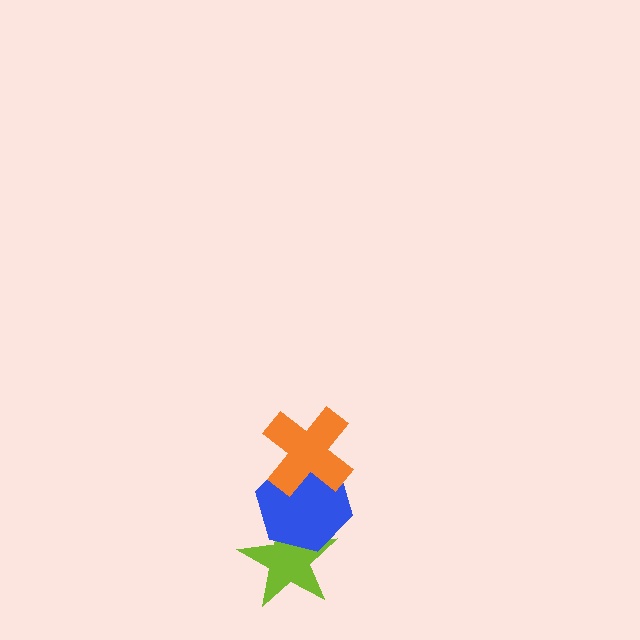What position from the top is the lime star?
The lime star is 3rd from the top.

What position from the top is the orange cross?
The orange cross is 1st from the top.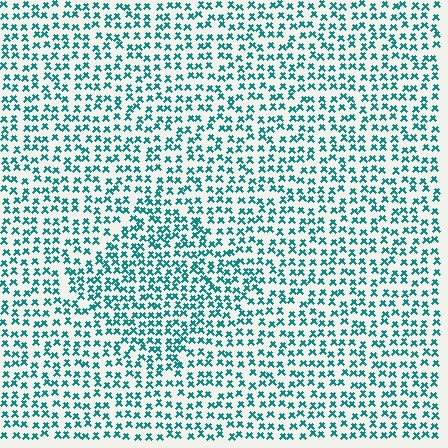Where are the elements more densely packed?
The elements are more densely packed inside the diamond boundary.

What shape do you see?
I see a diamond.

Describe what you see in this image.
The image contains small teal elements arranged at two different densities. A diamond-shaped region is visible where the elements are more densely packed than the surrounding area.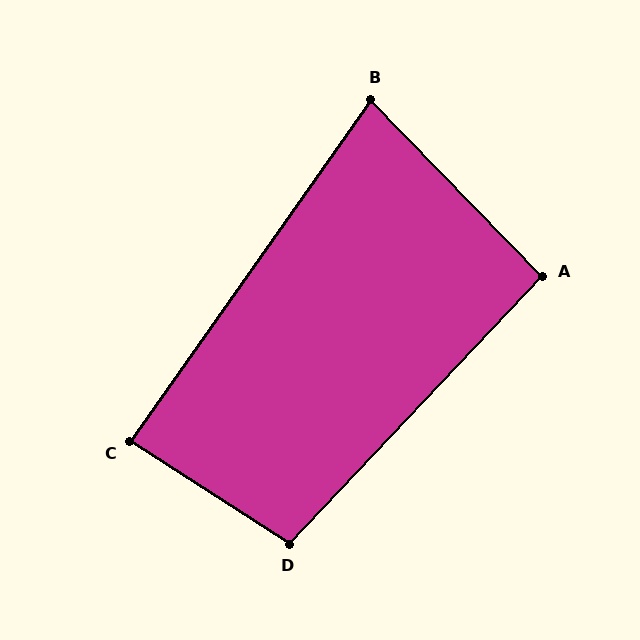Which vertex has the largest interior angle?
D, at approximately 101 degrees.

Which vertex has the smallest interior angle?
B, at approximately 79 degrees.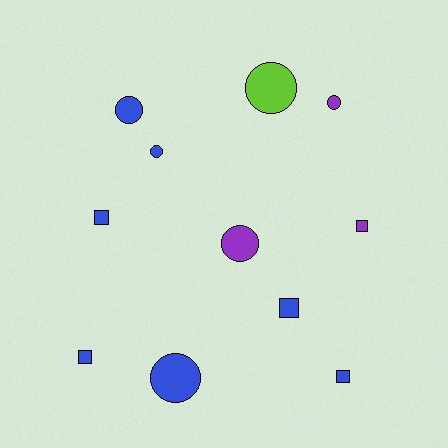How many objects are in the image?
There are 11 objects.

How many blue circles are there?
There are 3 blue circles.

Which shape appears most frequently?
Circle, with 6 objects.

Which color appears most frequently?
Blue, with 7 objects.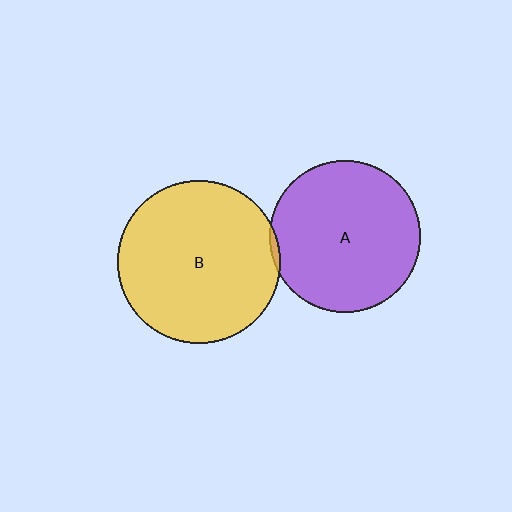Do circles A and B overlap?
Yes.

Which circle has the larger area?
Circle B (yellow).